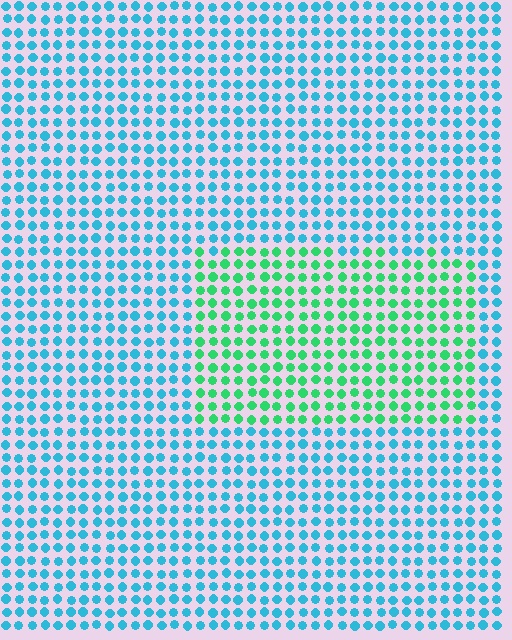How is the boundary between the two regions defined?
The boundary is defined purely by a slight shift in hue (about 49 degrees). Spacing, size, and orientation are identical on both sides.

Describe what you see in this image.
The image is filled with small cyan elements in a uniform arrangement. A rectangle-shaped region is visible where the elements are tinted to a slightly different hue, forming a subtle color boundary.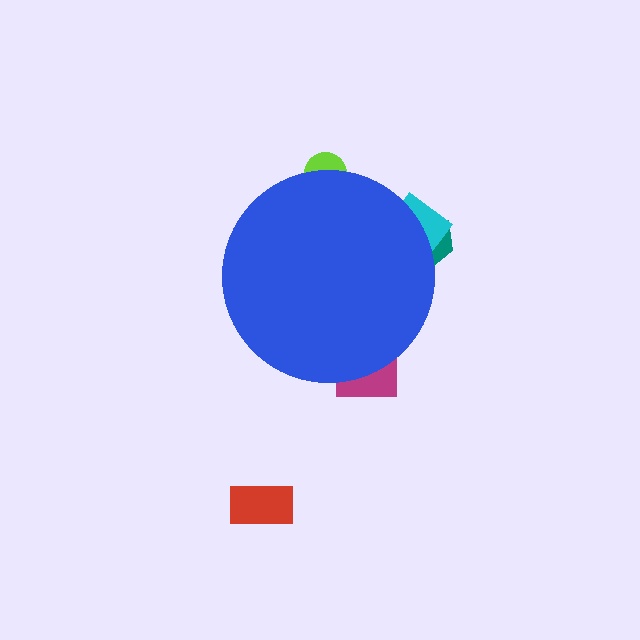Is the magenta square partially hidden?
Yes, the magenta square is partially hidden behind the blue circle.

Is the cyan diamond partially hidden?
Yes, the cyan diamond is partially hidden behind the blue circle.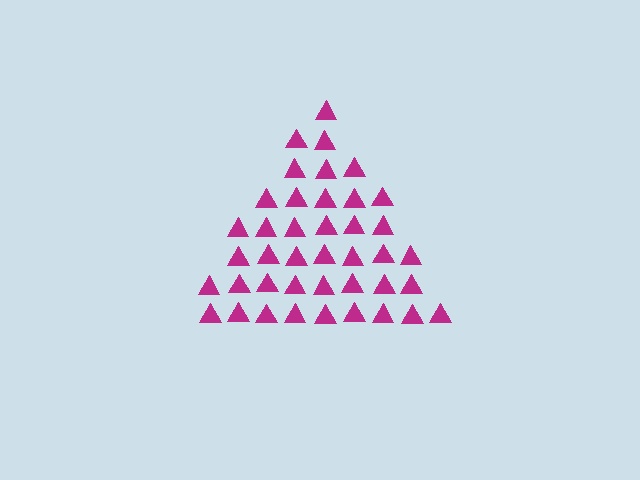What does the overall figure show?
The overall figure shows a triangle.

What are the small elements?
The small elements are triangles.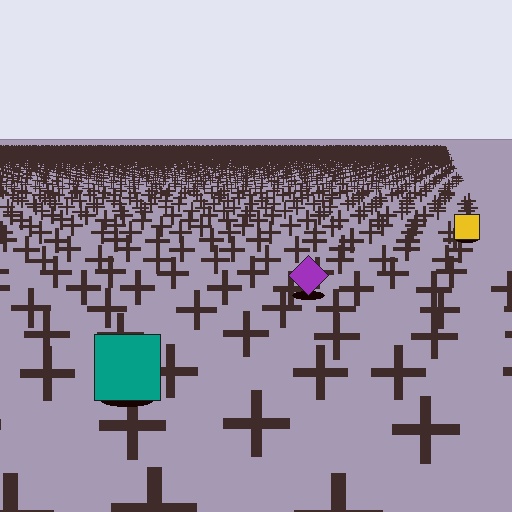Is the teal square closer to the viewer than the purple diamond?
Yes. The teal square is closer — you can tell from the texture gradient: the ground texture is coarser near it.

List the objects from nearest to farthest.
From nearest to farthest: the teal square, the purple diamond, the yellow square.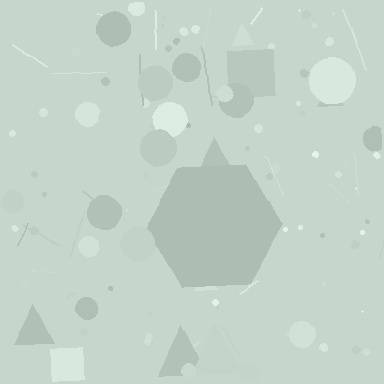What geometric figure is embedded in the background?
A hexagon is embedded in the background.